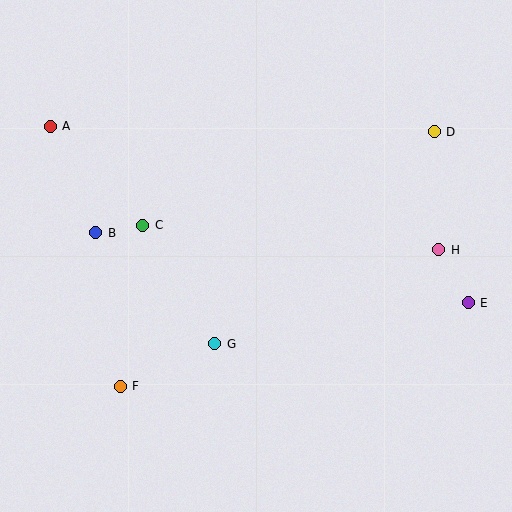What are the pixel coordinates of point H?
Point H is at (439, 250).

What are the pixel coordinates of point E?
Point E is at (468, 303).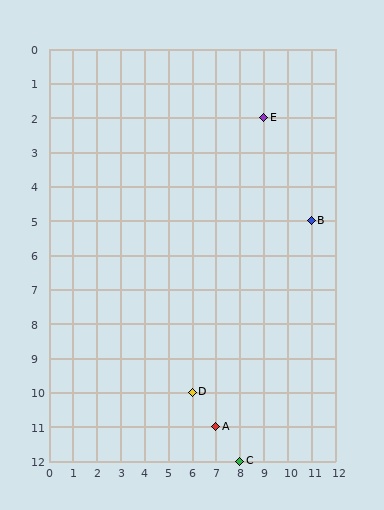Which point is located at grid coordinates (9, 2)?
Point E is at (9, 2).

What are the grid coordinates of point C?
Point C is at grid coordinates (8, 12).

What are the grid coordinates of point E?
Point E is at grid coordinates (9, 2).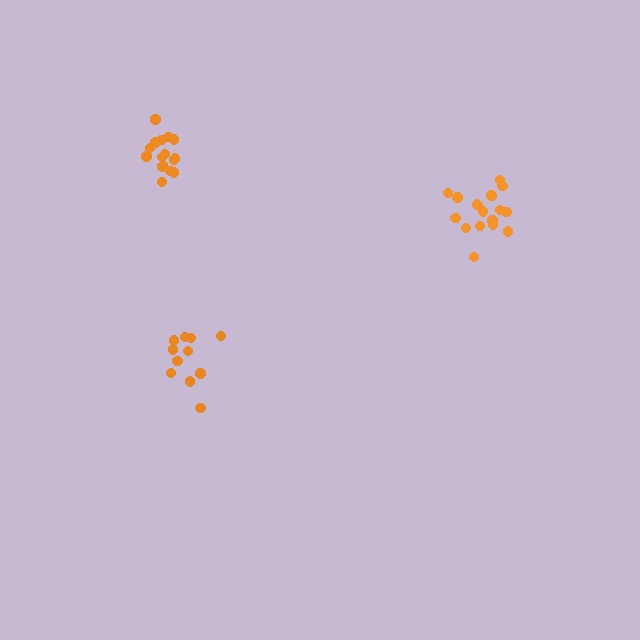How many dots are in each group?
Group 1: 16 dots, Group 2: 17 dots, Group 3: 11 dots (44 total).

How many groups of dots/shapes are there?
There are 3 groups.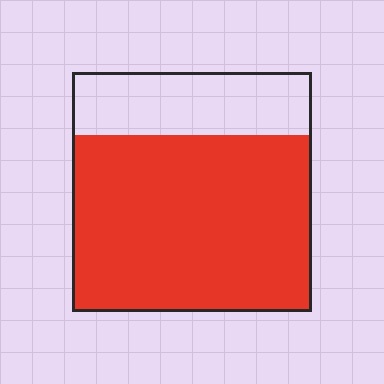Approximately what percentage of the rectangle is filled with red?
Approximately 75%.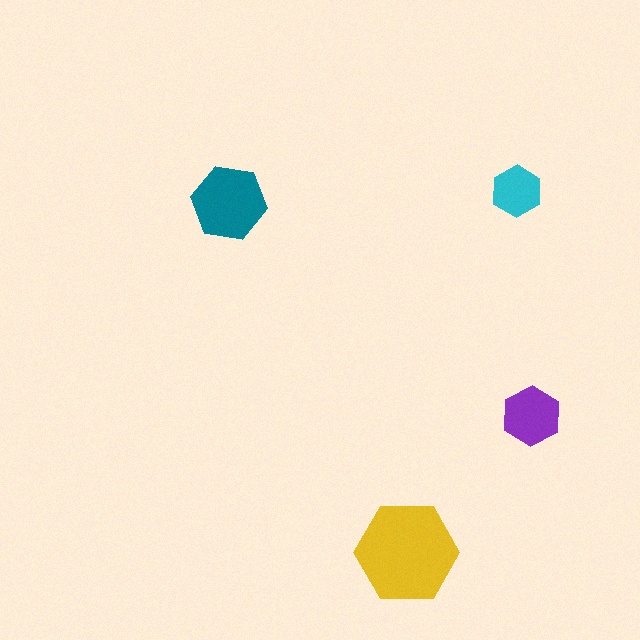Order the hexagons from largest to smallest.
the yellow one, the teal one, the purple one, the cyan one.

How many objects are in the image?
There are 4 objects in the image.